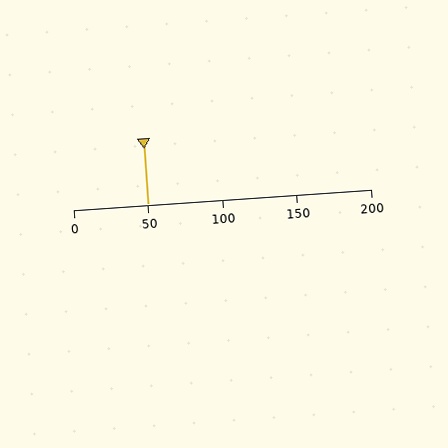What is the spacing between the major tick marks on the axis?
The major ticks are spaced 50 apart.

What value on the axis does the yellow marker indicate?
The marker indicates approximately 50.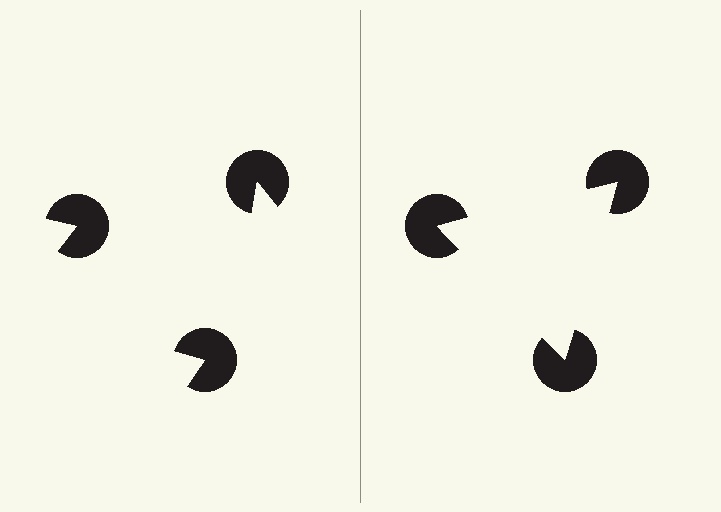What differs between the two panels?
The pac-man discs are positioned identically on both sides; only the wedge orientations differ. On the right they align to a triangle; on the left they are misaligned.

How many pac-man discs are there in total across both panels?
6 — 3 on each side.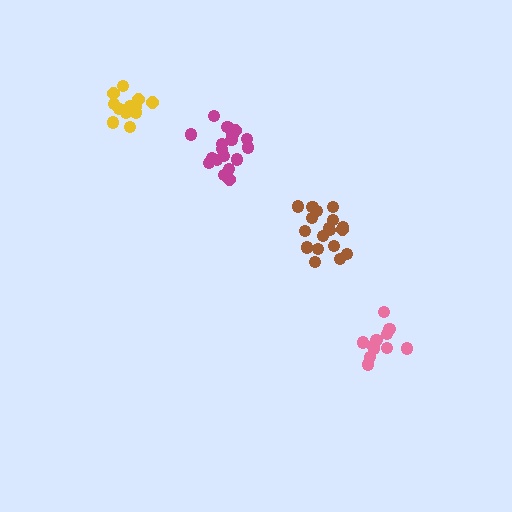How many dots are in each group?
Group 1: 12 dots, Group 2: 18 dots, Group 3: 12 dots, Group 4: 18 dots (60 total).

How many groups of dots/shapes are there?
There are 4 groups.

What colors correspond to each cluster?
The clusters are colored: yellow, brown, pink, magenta.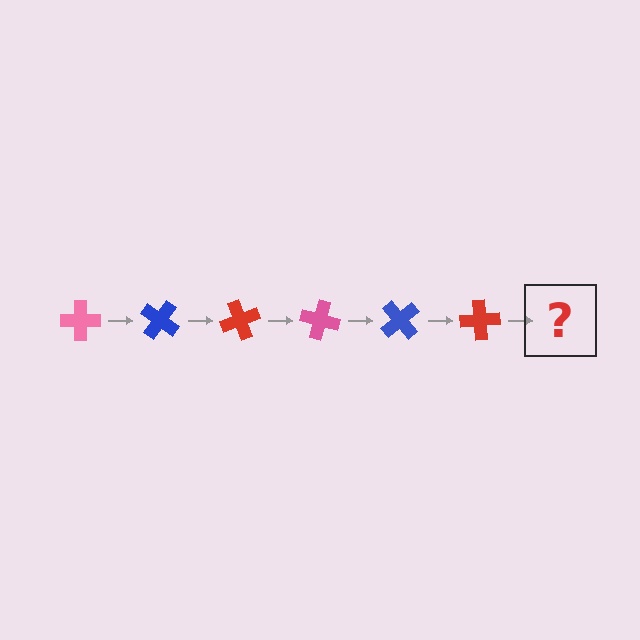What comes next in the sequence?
The next element should be a pink cross, rotated 210 degrees from the start.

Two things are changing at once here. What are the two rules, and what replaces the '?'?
The two rules are that it rotates 35 degrees each step and the color cycles through pink, blue, and red. The '?' should be a pink cross, rotated 210 degrees from the start.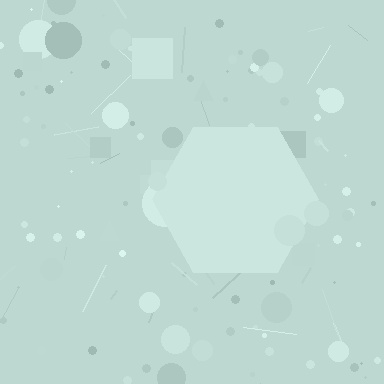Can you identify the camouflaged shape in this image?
The camouflaged shape is a hexagon.